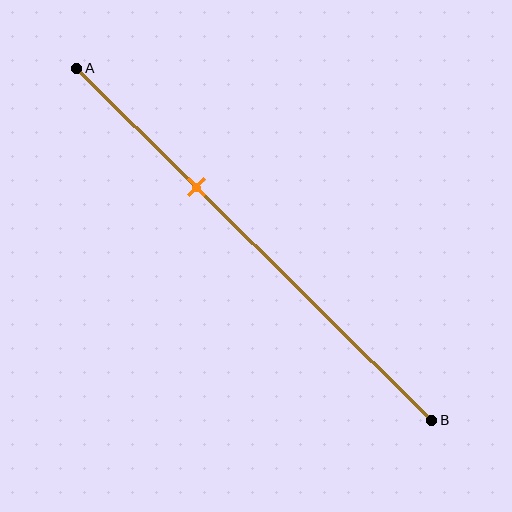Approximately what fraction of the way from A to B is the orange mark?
The orange mark is approximately 35% of the way from A to B.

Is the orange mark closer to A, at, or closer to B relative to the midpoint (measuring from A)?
The orange mark is closer to point A than the midpoint of segment AB.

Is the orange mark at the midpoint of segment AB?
No, the mark is at about 35% from A, not at the 50% midpoint.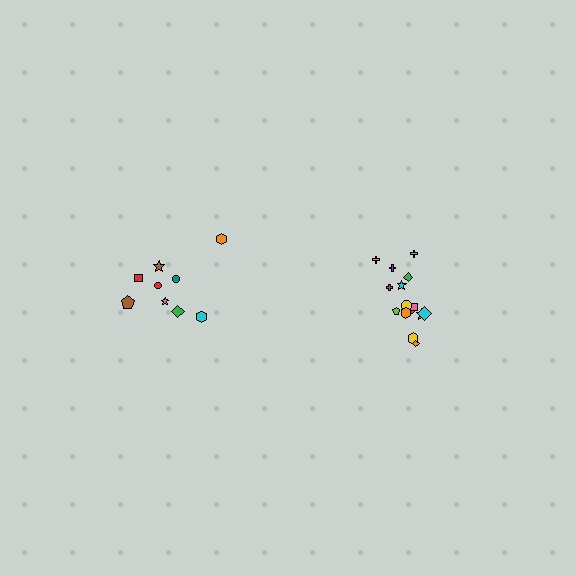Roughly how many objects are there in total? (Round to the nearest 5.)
Roughly 25 objects in total.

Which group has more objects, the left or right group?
The right group.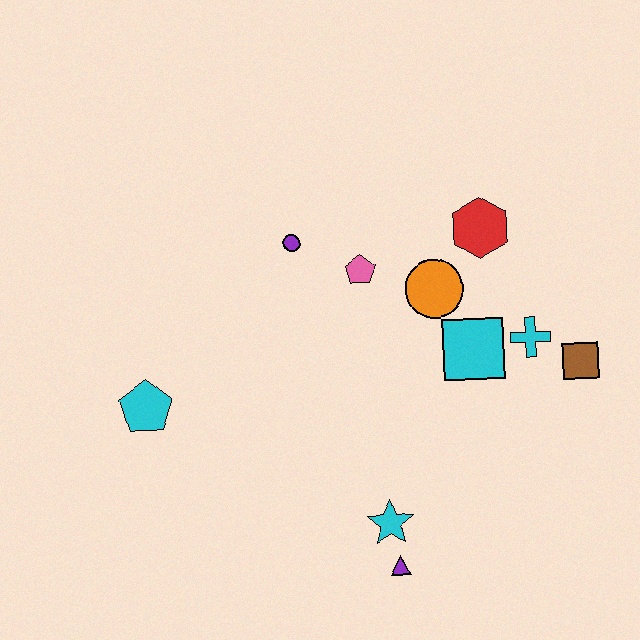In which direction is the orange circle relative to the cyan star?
The orange circle is above the cyan star.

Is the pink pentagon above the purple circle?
No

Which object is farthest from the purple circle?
The purple triangle is farthest from the purple circle.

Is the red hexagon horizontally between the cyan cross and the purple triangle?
Yes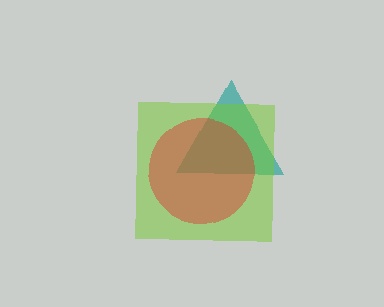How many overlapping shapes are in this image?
There are 3 overlapping shapes in the image.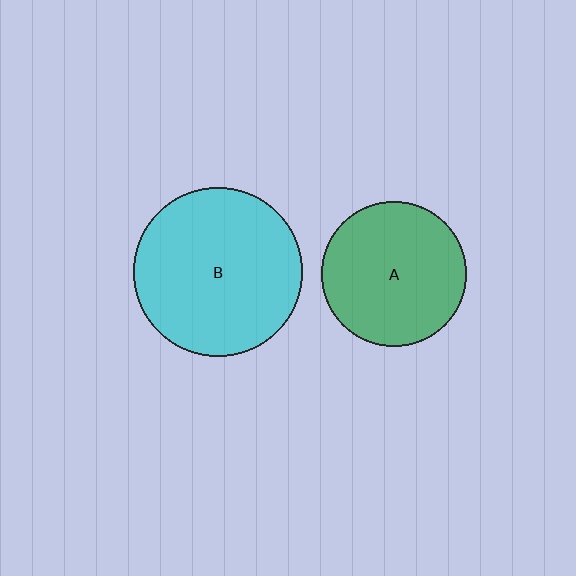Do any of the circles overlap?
No, none of the circles overlap.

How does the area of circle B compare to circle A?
Approximately 1.4 times.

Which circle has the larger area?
Circle B (cyan).